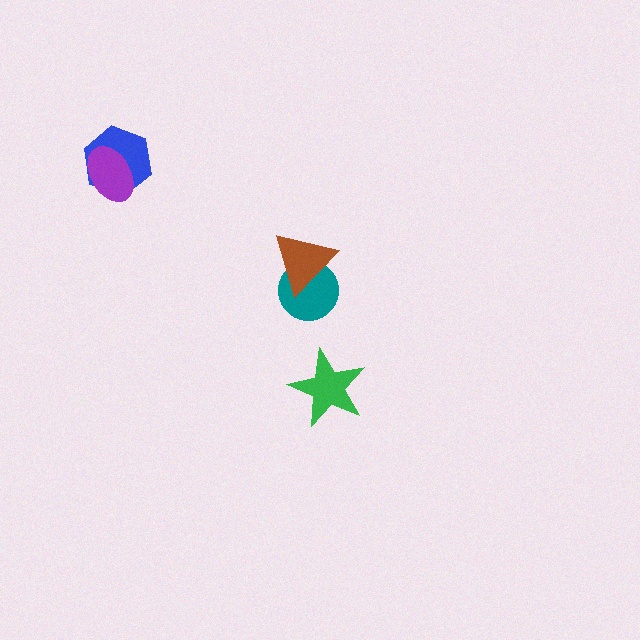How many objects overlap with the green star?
0 objects overlap with the green star.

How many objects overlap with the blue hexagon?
1 object overlaps with the blue hexagon.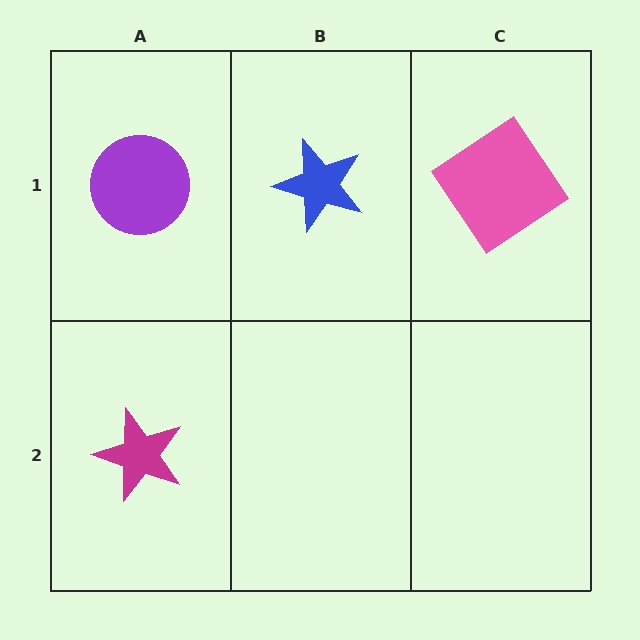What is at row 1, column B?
A blue star.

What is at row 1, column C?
A pink diamond.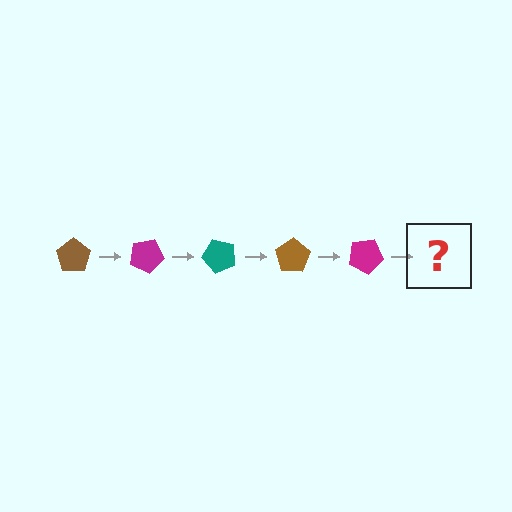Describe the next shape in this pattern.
It should be a teal pentagon, rotated 125 degrees from the start.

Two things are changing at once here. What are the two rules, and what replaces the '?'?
The two rules are that it rotates 25 degrees each step and the color cycles through brown, magenta, and teal. The '?' should be a teal pentagon, rotated 125 degrees from the start.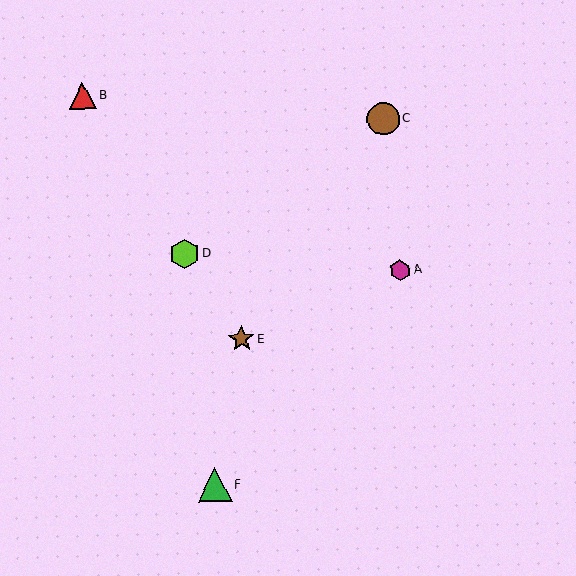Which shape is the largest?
The green triangle (labeled F) is the largest.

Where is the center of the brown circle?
The center of the brown circle is at (383, 118).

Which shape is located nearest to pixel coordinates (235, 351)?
The brown star (labeled E) at (242, 339) is nearest to that location.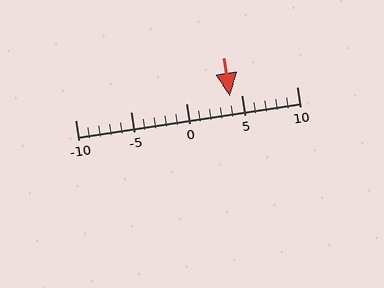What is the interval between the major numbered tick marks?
The major tick marks are spaced 5 units apart.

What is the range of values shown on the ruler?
The ruler shows values from -10 to 10.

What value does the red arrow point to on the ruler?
The red arrow points to approximately 4.